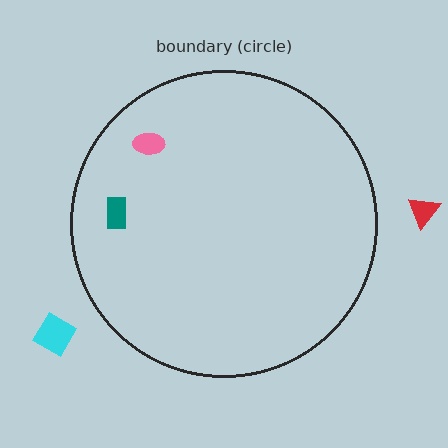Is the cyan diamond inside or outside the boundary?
Outside.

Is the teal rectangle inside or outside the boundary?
Inside.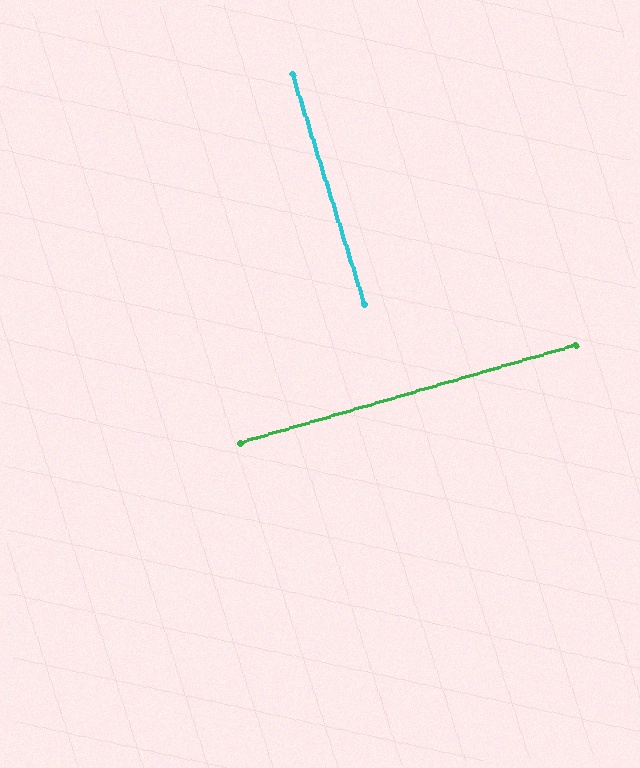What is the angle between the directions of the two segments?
Approximately 89 degrees.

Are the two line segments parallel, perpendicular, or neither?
Perpendicular — they meet at approximately 89°.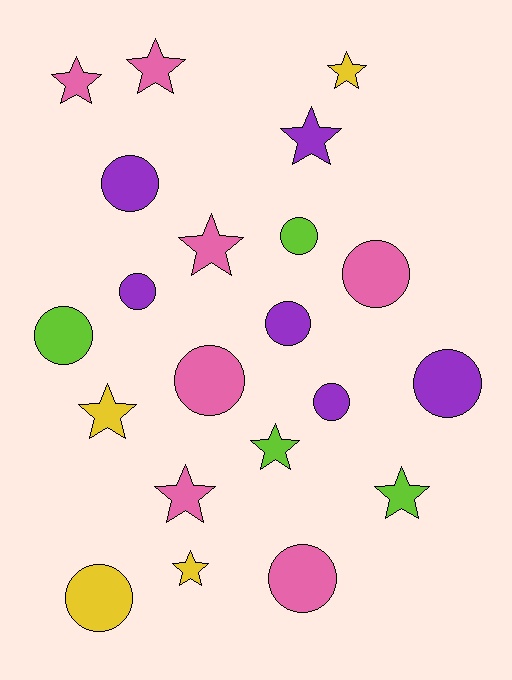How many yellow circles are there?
There is 1 yellow circle.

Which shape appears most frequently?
Circle, with 11 objects.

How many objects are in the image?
There are 21 objects.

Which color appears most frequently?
Pink, with 7 objects.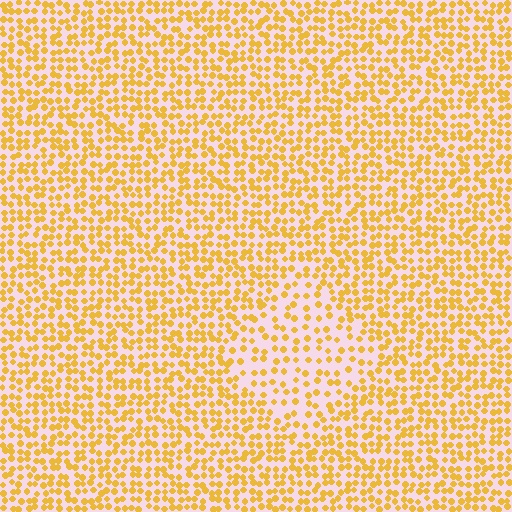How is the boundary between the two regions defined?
The boundary is defined by a change in element density (approximately 1.8x ratio). All elements are the same color, size, and shape.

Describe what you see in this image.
The image contains small yellow elements arranged at two different densities. A diamond-shaped region is visible where the elements are less densely packed than the surrounding area.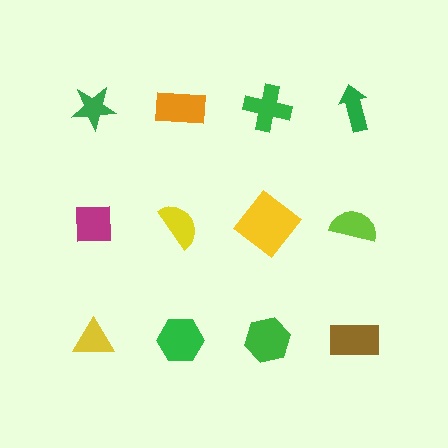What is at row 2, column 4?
A lime semicircle.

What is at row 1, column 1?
A green star.